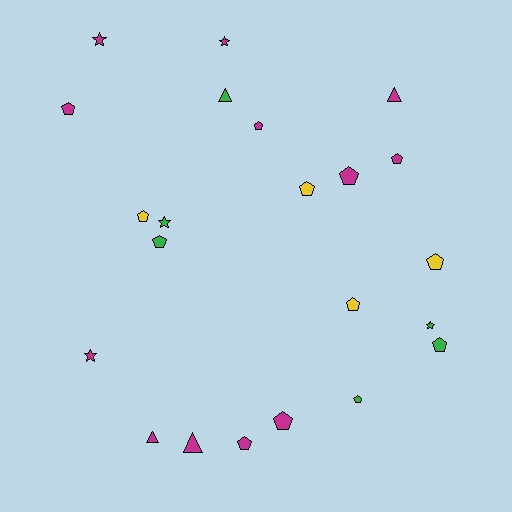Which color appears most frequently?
Magenta, with 12 objects.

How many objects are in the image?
There are 22 objects.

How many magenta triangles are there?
There are 3 magenta triangles.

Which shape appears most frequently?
Pentagon, with 13 objects.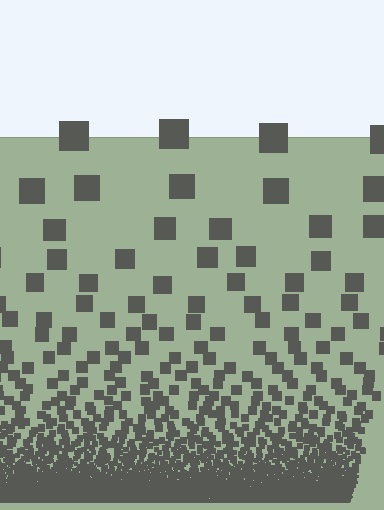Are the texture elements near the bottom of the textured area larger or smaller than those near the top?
Smaller. The gradient is inverted — elements near the bottom are smaller and denser.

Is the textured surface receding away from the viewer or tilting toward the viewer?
The surface appears to tilt toward the viewer. Texture elements get larger and sparser toward the top.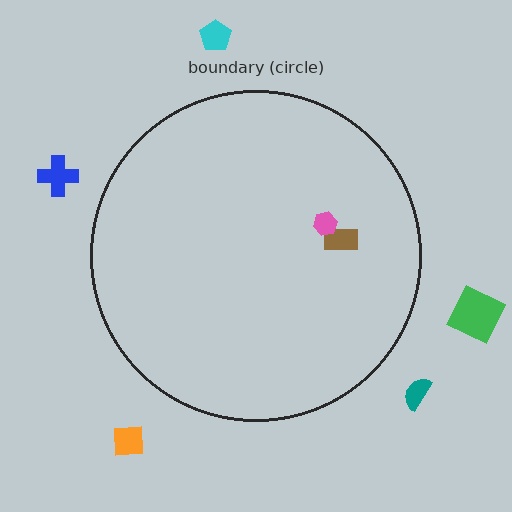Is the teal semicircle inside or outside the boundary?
Outside.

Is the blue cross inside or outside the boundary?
Outside.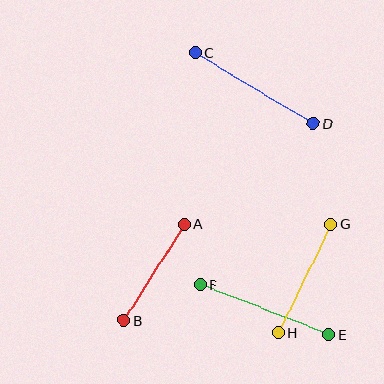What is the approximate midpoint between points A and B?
The midpoint is at approximately (154, 272) pixels.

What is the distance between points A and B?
The distance is approximately 114 pixels.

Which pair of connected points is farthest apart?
Points E and F are farthest apart.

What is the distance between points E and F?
The distance is approximately 138 pixels.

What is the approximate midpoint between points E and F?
The midpoint is at approximately (265, 310) pixels.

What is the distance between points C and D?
The distance is approximately 137 pixels.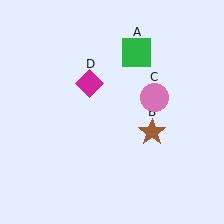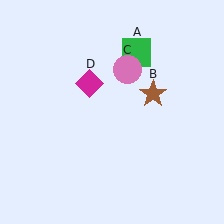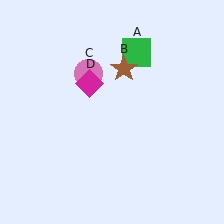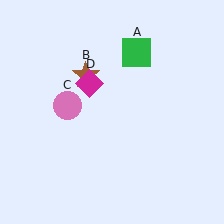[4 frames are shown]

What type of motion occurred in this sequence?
The brown star (object B), pink circle (object C) rotated counterclockwise around the center of the scene.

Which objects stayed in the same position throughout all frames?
Green square (object A) and magenta diamond (object D) remained stationary.